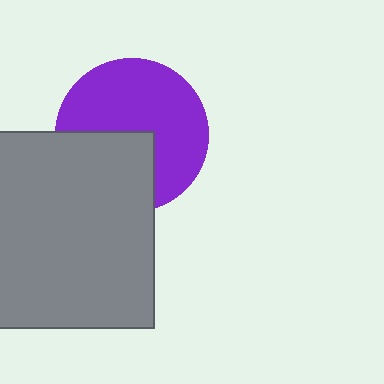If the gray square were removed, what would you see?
You would see the complete purple circle.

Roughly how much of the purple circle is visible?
About half of it is visible (roughly 64%).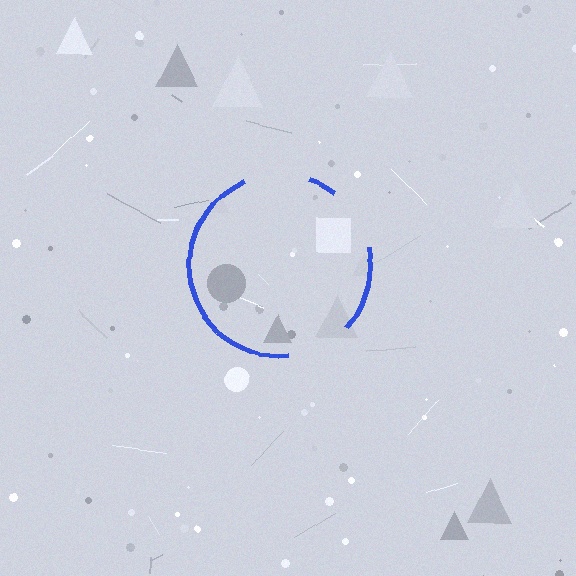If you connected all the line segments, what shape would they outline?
They would outline a circle.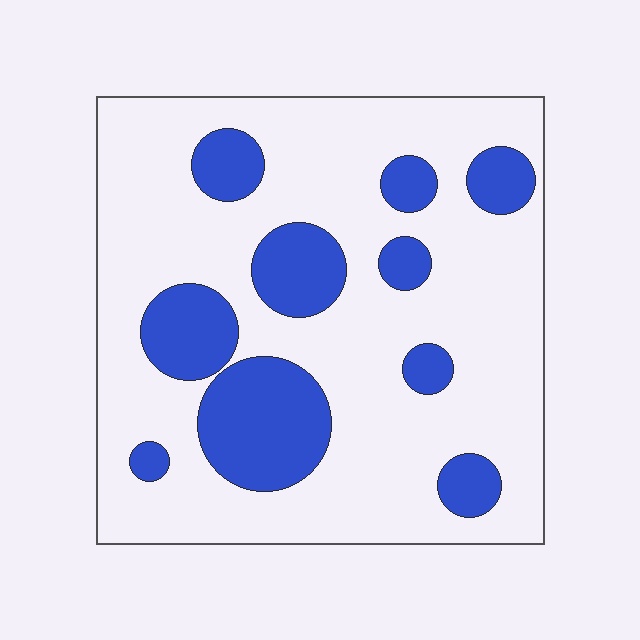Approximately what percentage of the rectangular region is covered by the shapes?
Approximately 25%.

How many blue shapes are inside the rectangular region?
10.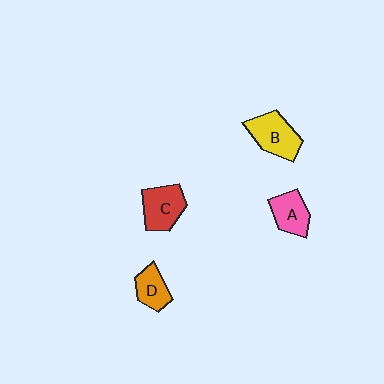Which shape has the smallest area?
Shape D (orange).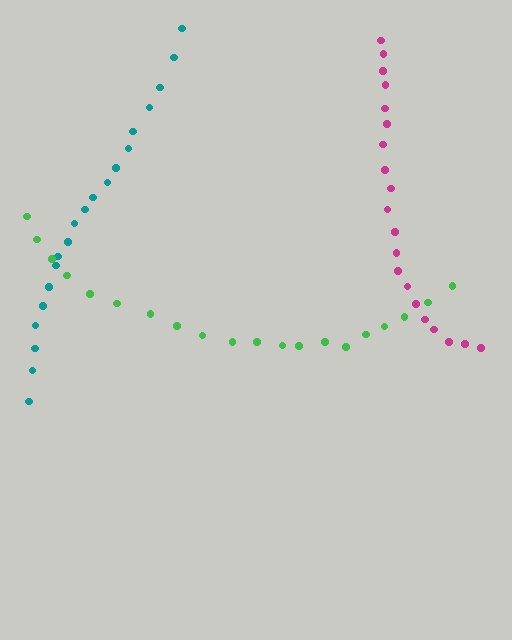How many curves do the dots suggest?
There are 3 distinct paths.